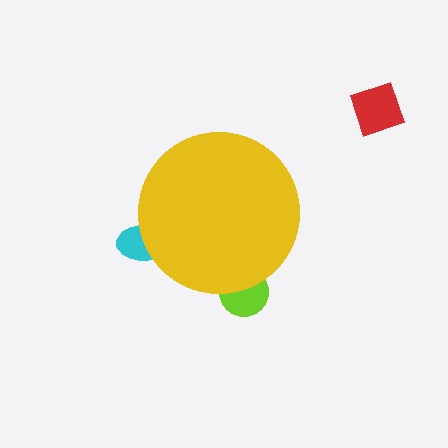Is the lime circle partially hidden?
Yes, the lime circle is partially hidden behind the yellow circle.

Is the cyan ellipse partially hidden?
Yes, the cyan ellipse is partially hidden behind the yellow circle.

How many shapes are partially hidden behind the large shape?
2 shapes are partially hidden.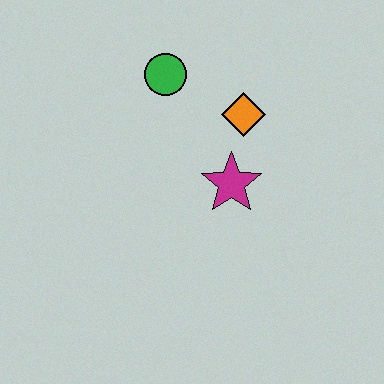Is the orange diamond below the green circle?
Yes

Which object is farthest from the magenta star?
The green circle is farthest from the magenta star.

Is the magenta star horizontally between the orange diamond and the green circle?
Yes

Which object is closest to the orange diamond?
The magenta star is closest to the orange diamond.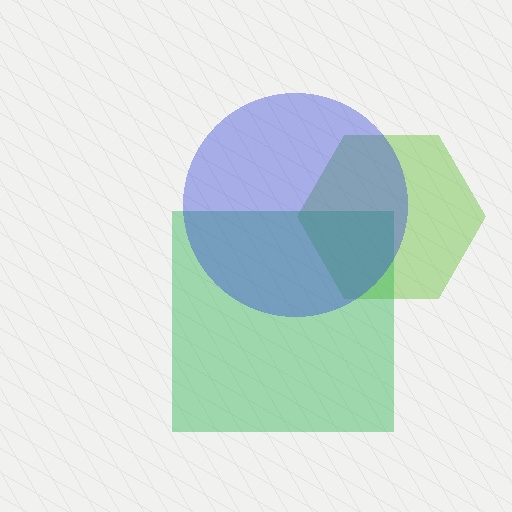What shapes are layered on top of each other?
The layered shapes are: a lime hexagon, a green square, a blue circle.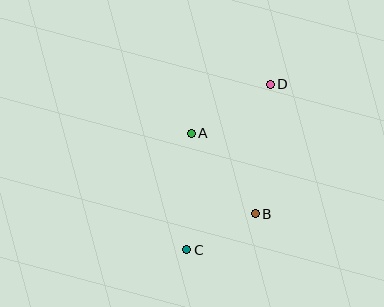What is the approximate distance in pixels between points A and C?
The distance between A and C is approximately 117 pixels.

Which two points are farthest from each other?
Points C and D are farthest from each other.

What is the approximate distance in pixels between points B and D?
The distance between B and D is approximately 130 pixels.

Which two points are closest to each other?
Points B and C are closest to each other.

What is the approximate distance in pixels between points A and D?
The distance between A and D is approximately 93 pixels.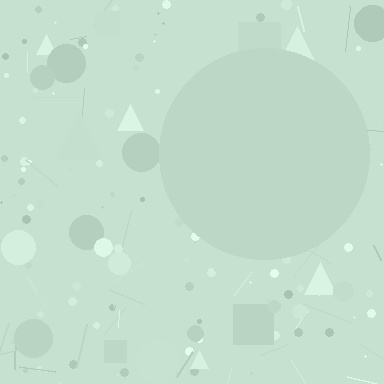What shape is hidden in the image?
A circle is hidden in the image.